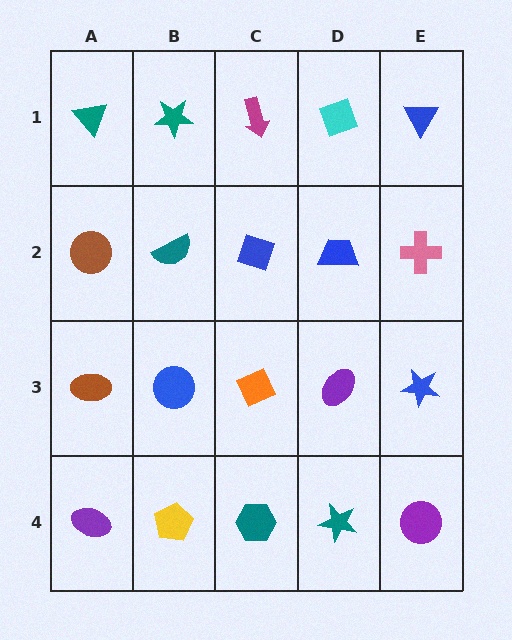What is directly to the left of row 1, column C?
A teal star.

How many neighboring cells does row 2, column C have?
4.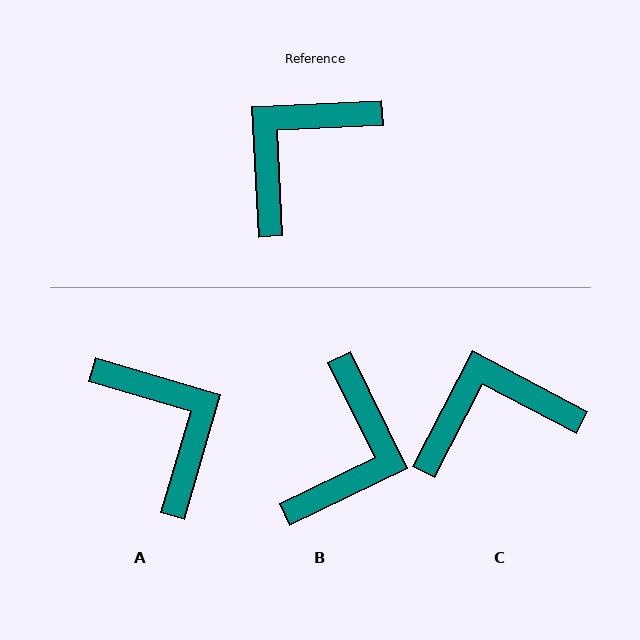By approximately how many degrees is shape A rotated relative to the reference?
Approximately 109 degrees clockwise.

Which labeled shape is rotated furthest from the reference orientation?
B, about 157 degrees away.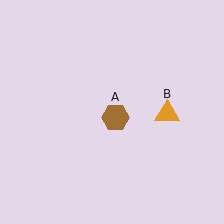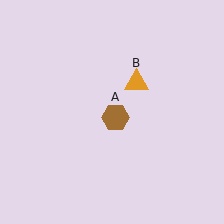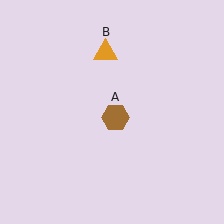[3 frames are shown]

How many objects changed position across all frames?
1 object changed position: orange triangle (object B).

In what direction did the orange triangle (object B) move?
The orange triangle (object B) moved up and to the left.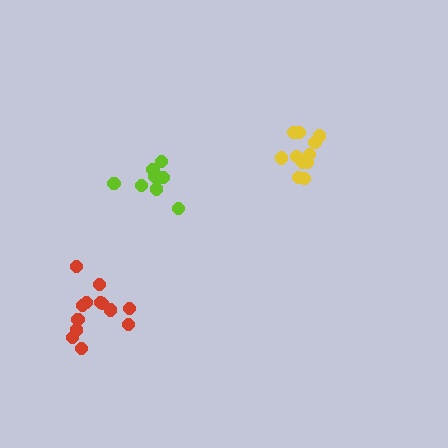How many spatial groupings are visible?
There are 3 spatial groupings.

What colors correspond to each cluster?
The clusters are colored: red, yellow, lime.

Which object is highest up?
The yellow cluster is topmost.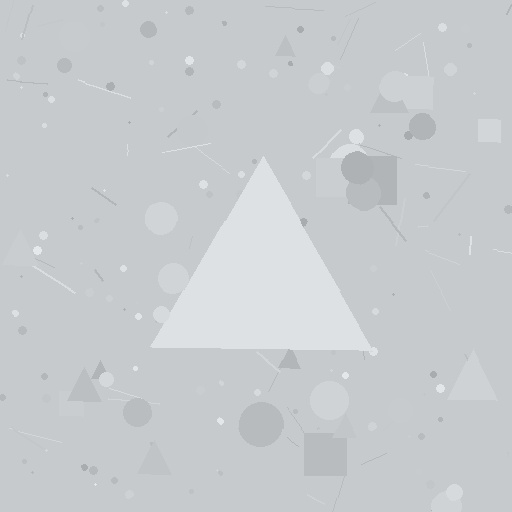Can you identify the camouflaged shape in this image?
The camouflaged shape is a triangle.